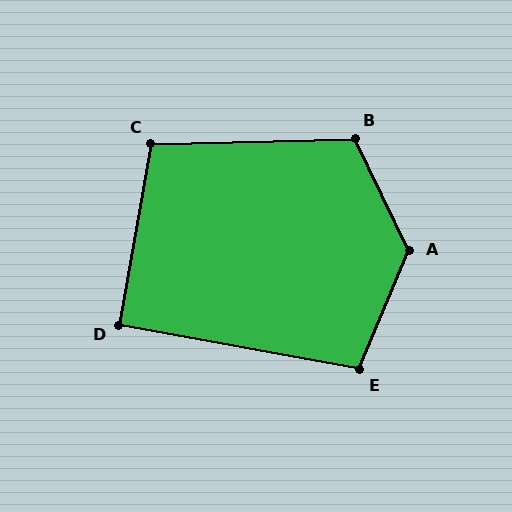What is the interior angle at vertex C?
Approximately 102 degrees (obtuse).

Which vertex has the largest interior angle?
A, at approximately 131 degrees.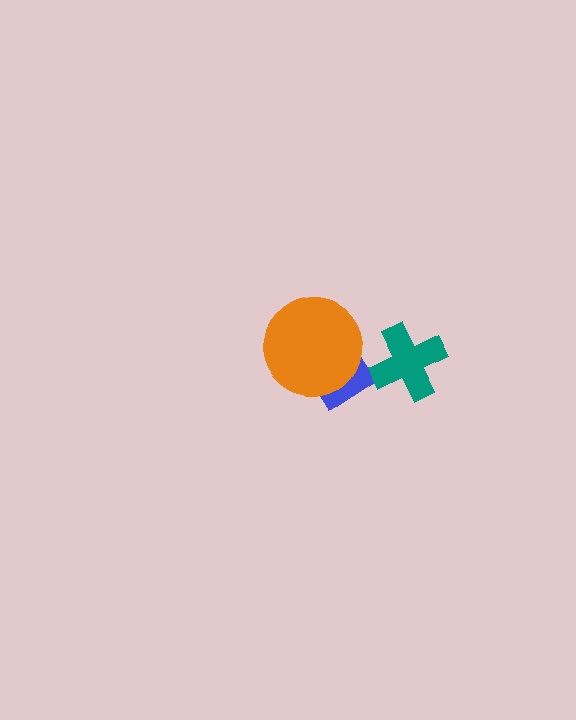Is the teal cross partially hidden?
No, no other shape covers it.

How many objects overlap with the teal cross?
0 objects overlap with the teal cross.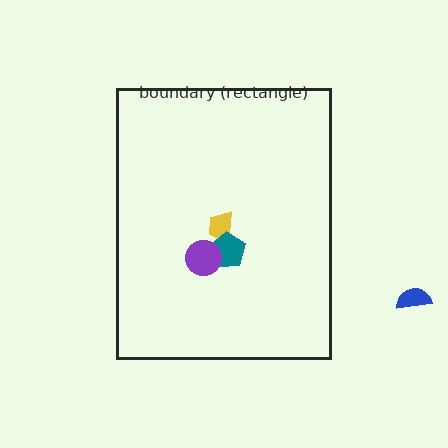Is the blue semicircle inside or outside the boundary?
Outside.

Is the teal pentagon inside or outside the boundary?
Inside.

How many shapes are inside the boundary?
3 inside, 1 outside.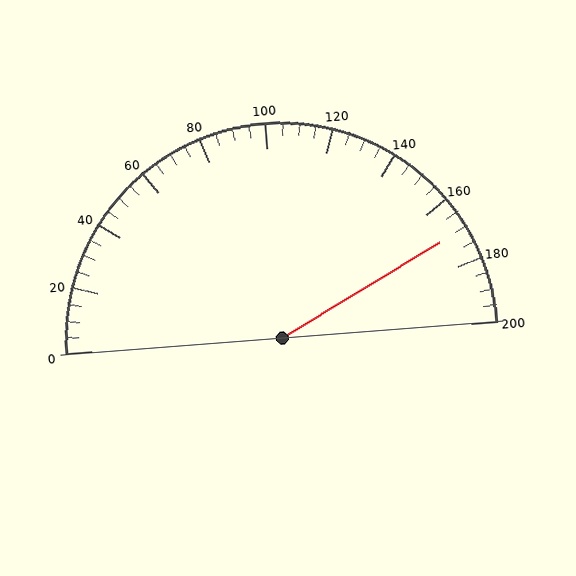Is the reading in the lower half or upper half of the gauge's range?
The reading is in the upper half of the range (0 to 200).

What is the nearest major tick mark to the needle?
The nearest major tick mark is 160.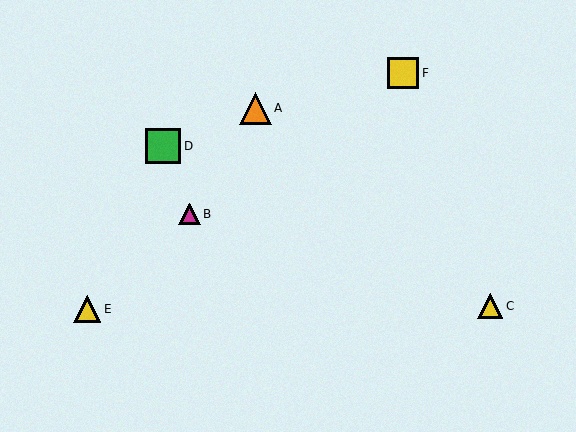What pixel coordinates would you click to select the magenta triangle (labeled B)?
Click at (189, 214) to select the magenta triangle B.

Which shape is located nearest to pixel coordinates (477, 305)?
The yellow triangle (labeled C) at (490, 306) is nearest to that location.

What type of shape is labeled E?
Shape E is a yellow triangle.